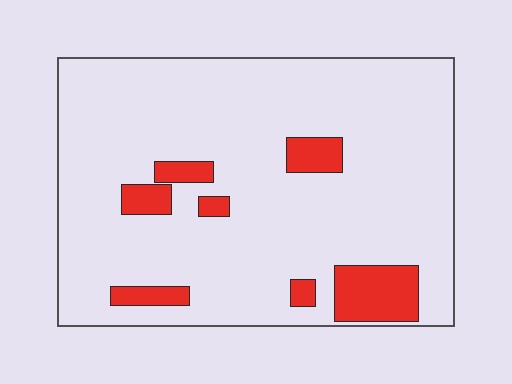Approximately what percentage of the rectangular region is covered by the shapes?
Approximately 10%.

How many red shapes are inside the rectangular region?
7.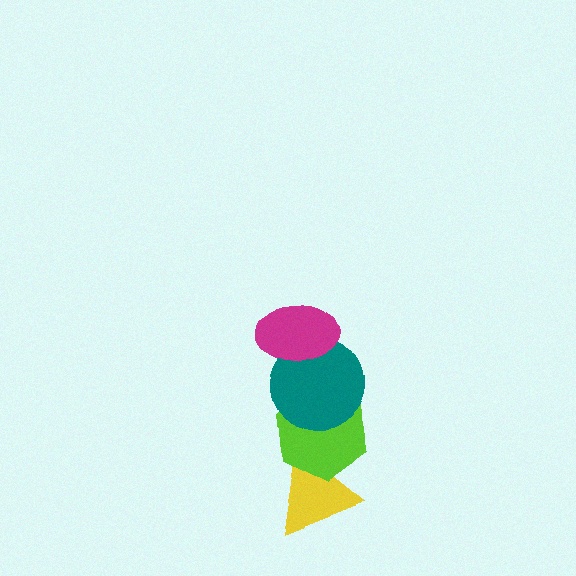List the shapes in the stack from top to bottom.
From top to bottom: the magenta ellipse, the teal circle, the lime hexagon, the yellow triangle.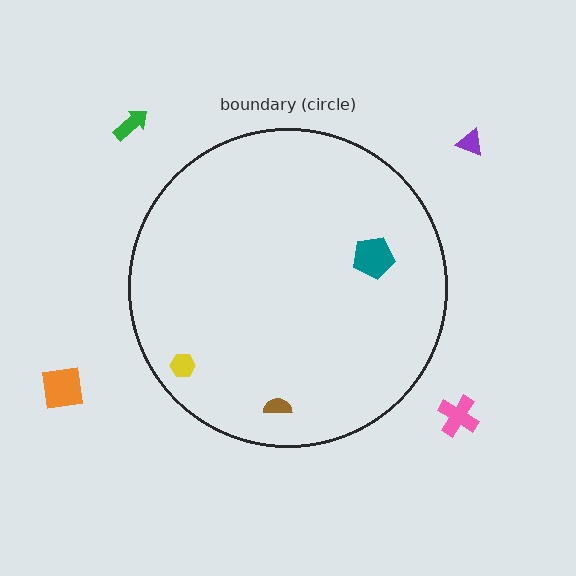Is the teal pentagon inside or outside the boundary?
Inside.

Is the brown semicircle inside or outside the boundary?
Inside.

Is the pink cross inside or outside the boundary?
Outside.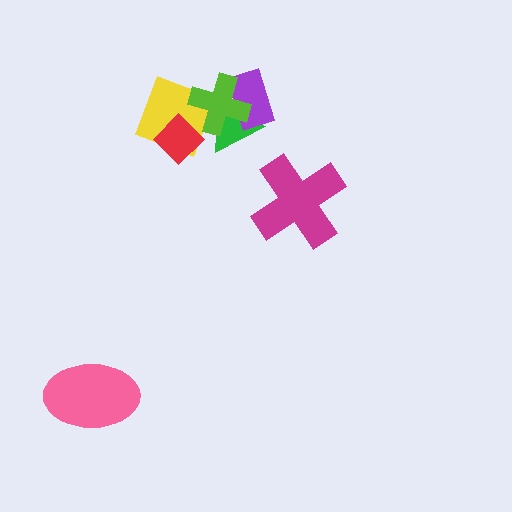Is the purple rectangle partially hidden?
Yes, it is partially covered by another shape.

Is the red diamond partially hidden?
No, no other shape covers it.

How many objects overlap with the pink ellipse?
0 objects overlap with the pink ellipse.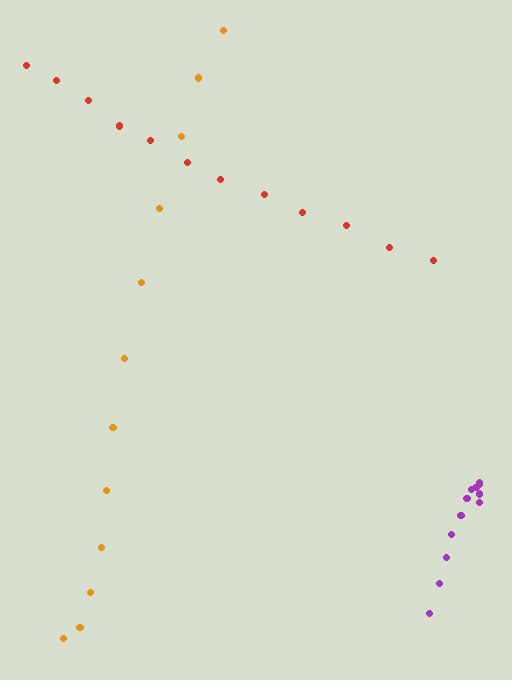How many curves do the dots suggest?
There are 3 distinct paths.